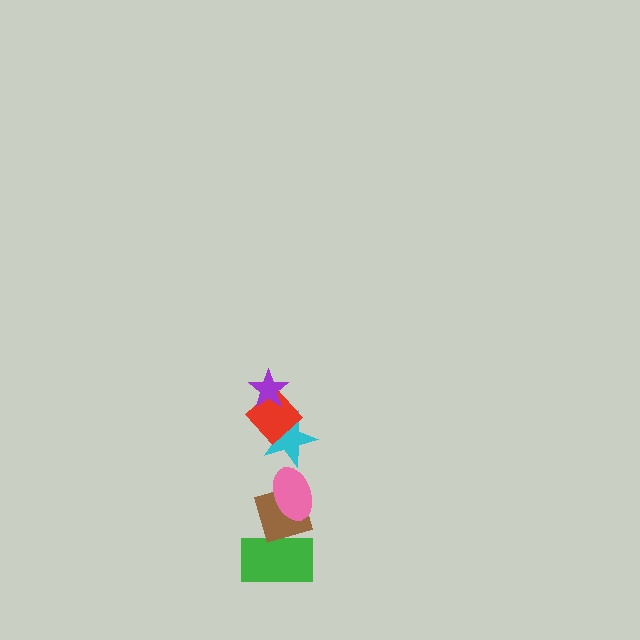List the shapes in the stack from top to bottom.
From top to bottom: the purple star, the red diamond, the cyan star, the pink ellipse, the brown diamond, the green rectangle.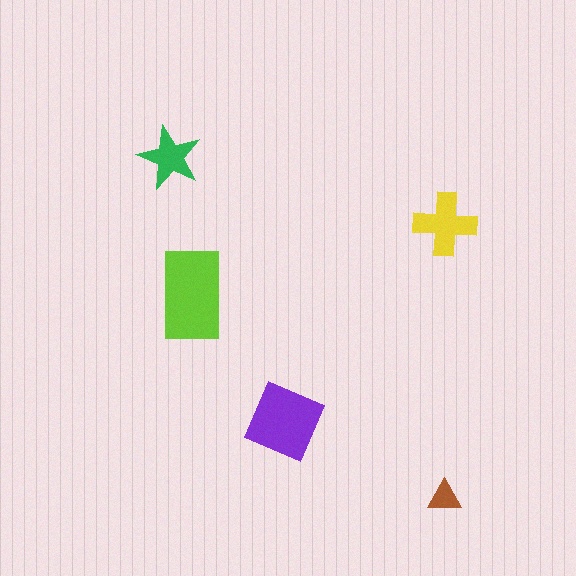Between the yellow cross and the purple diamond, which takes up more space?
The purple diamond.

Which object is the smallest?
The brown triangle.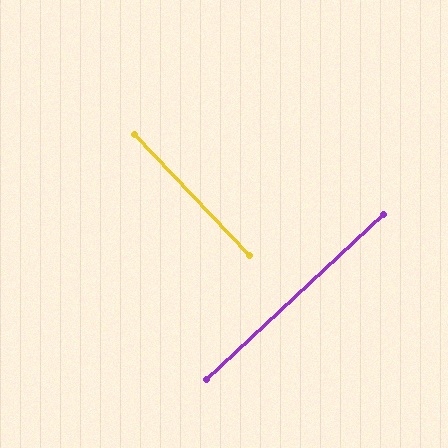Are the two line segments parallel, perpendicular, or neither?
Perpendicular — they meet at approximately 89°.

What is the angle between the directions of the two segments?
Approximately 89 degrees.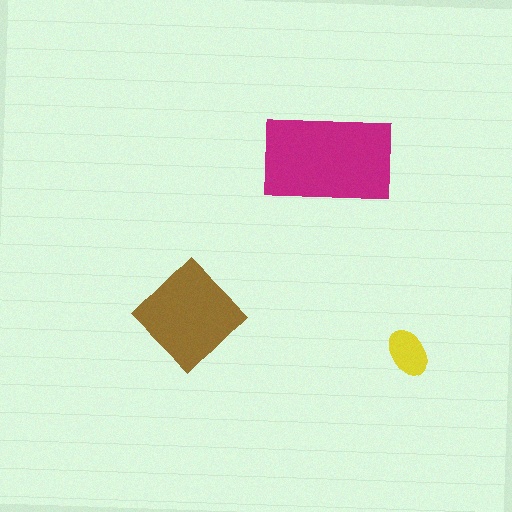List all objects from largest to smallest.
The magenta rectangle, the brown diamond, the yellow ellipse.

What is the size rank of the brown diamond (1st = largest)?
2nd.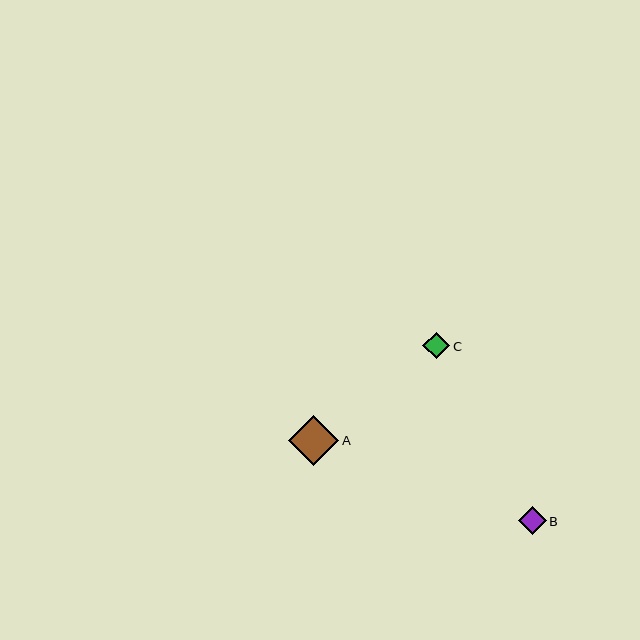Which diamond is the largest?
Diamond A is the largest with a size of approximately 51 pixels.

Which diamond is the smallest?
Diamond C is the smallest with a size of approximately 27 pixels.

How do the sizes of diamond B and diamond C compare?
Diamond B and diamond C are approximately the same size.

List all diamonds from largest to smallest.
From largest to smallest: A, B, C.